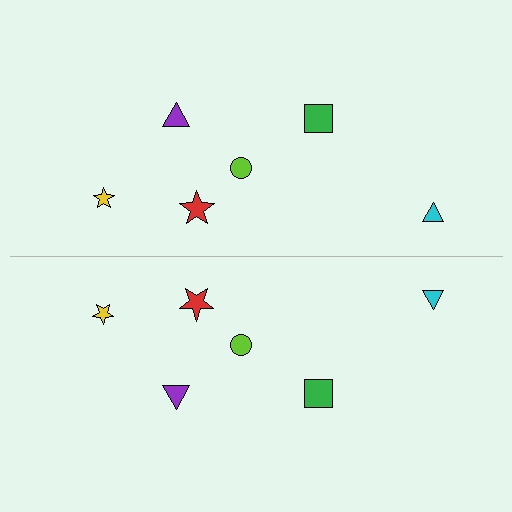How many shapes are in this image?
There are 12 shapes in this image.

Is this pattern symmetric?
Yes, this pattern has bilateral (reflection) symmetry.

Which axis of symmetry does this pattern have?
The pattern has a horizontal axis of symmetry running through the center of the image.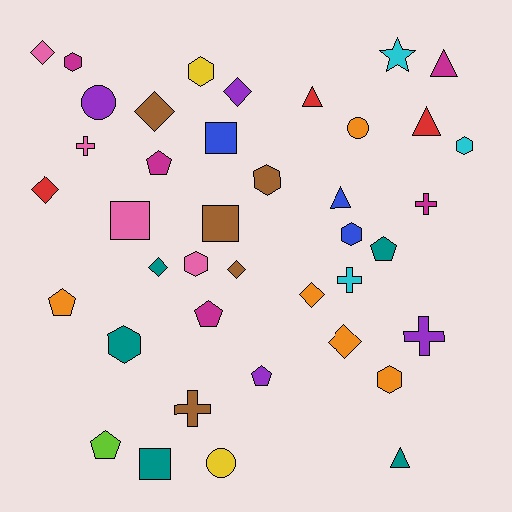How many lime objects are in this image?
There is 1 lime object.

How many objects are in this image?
There are 40 objects.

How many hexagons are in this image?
There are 8 hexagons.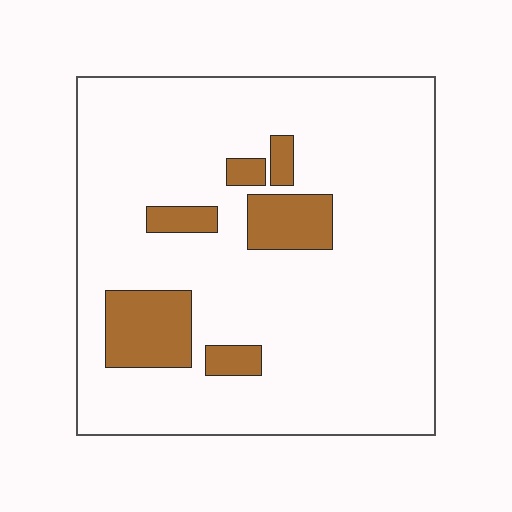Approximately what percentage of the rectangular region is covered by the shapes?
Approximately 15%.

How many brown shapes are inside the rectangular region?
6.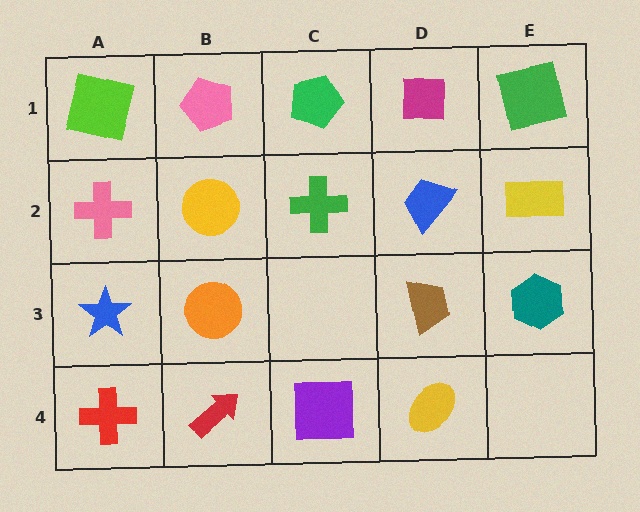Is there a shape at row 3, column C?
No, that cell is empty.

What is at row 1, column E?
A green square.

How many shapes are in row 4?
4 shapes.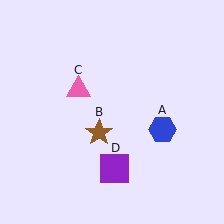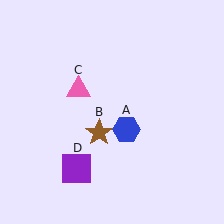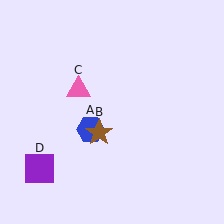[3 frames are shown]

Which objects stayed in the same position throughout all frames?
Brown star (object B) and pink triangle (object C) remained stationary.